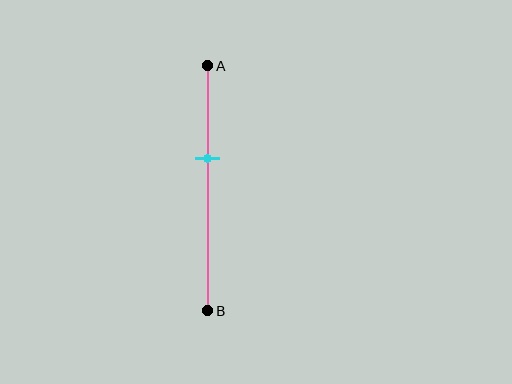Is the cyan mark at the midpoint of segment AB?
No, the mark is at about 40% from A, not at the 50% midpoint.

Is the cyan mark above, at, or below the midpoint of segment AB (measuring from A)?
The cyan mark is above the midpoint of segment AB.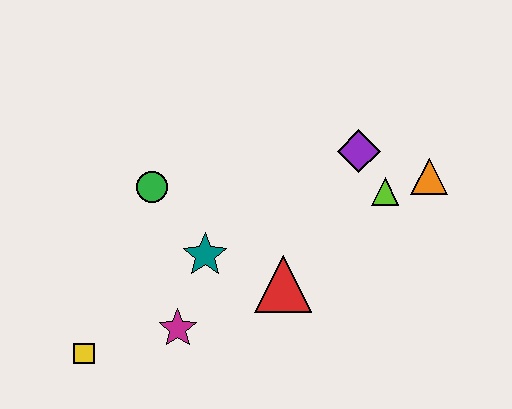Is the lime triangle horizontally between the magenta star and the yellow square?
No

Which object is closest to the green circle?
The teal star is closest to the green circle.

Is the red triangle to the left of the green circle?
No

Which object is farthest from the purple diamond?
The yellow square is farthest from the purple diamond.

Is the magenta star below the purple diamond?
Yes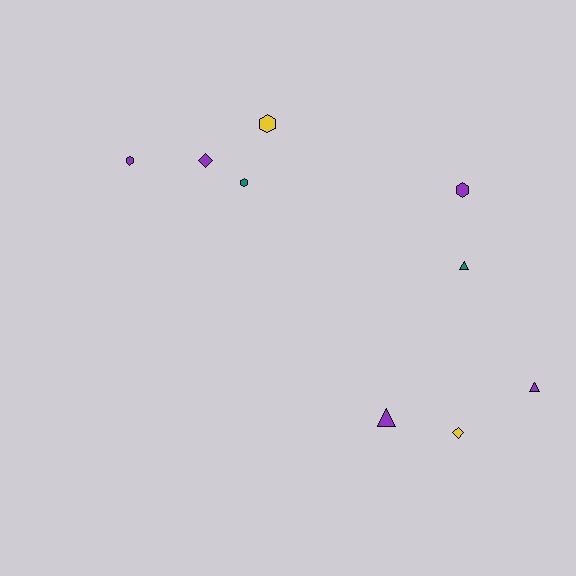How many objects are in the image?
There are 9 objects.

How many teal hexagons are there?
There is 1 teal hexagon.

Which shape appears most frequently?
Hexagon, with 4 objects.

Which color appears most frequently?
Purple, with 5 objects.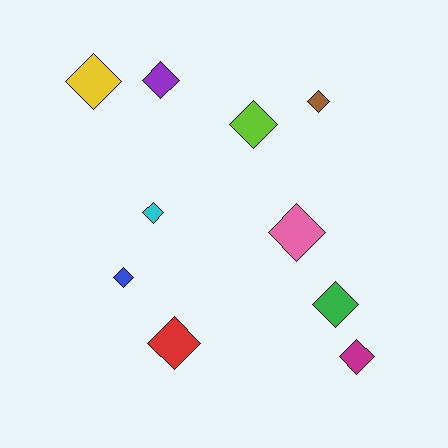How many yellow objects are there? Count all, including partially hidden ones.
There is 1 yellow object.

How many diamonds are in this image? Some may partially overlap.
There are 10 diamonds.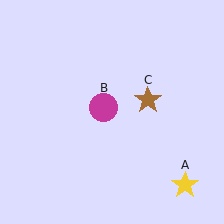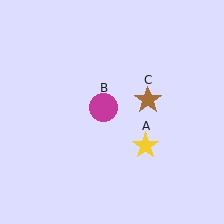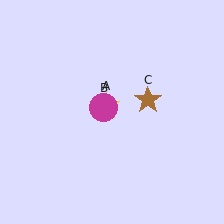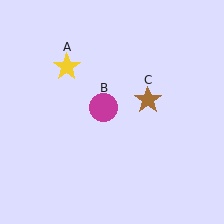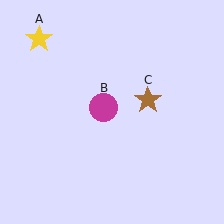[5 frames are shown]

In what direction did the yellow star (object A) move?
The yellow star (object A) moved up and to the left.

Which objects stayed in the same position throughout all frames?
Magenta circle (object B) and brown star (object C) remained stationary.